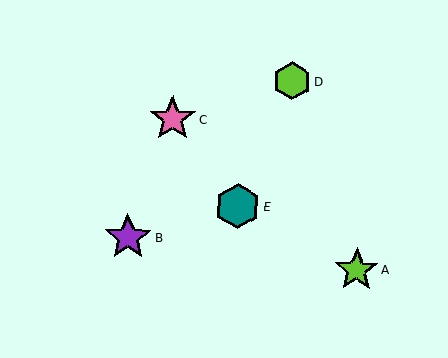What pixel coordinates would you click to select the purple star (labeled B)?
Click at (128, 237) to select the purple star B.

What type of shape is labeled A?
Shape A is a lime star.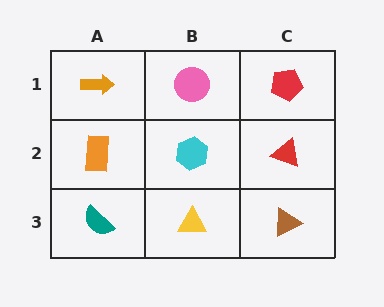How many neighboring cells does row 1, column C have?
2.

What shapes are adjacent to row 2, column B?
A pink circle (row 1, column B), a yellow triangle (row 3, column B), an orange rectangle (row 2, column A), a red triangle (row 2, column C).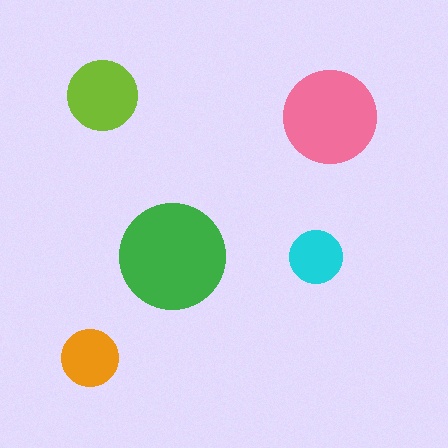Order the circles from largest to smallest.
the green one, the pink one, the lime one, the orange one, the cyan one.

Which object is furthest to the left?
The orange circle is leftmost.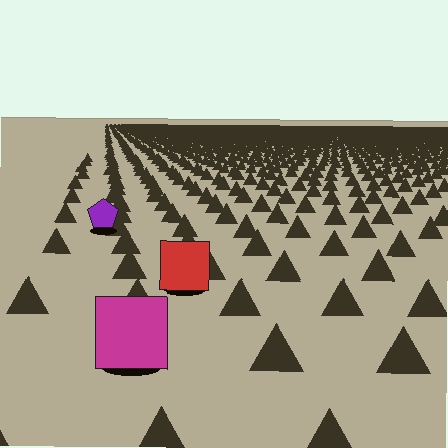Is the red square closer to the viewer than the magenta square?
No. The magenta square is closer — you can tell from the texture gradient: the ground texture is coarser near it.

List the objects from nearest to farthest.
From nearest to farthest: the magenta square, the red square, the purple pentagon.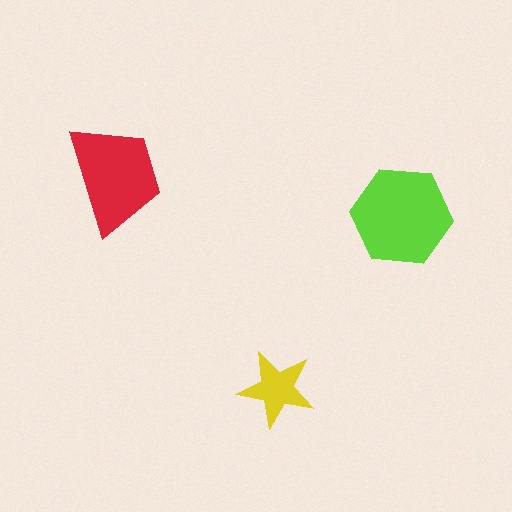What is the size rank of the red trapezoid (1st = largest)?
2nd.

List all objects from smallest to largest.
The yellow star, the red trapezoid, the lime hexagon.